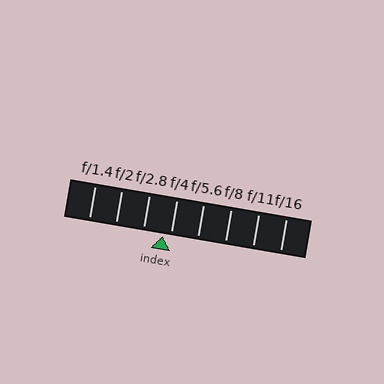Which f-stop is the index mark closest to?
The index mark is closest to f/4.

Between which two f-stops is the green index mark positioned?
The index mark is between f/2.8 and f/4.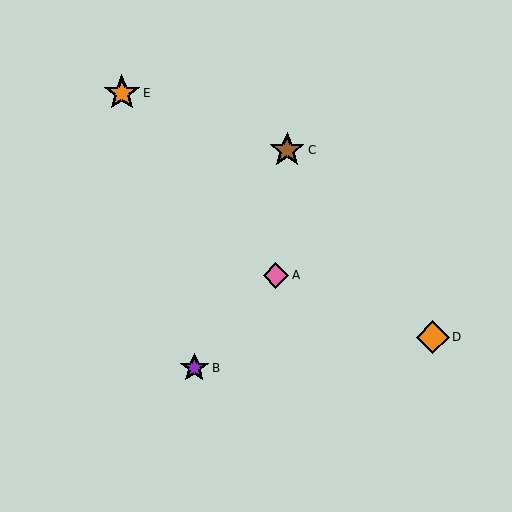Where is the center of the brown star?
The center of the brown star is at (287, 150).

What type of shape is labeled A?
Shape A is a pink diamond.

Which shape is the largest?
The orange star (labeled E) is the largest.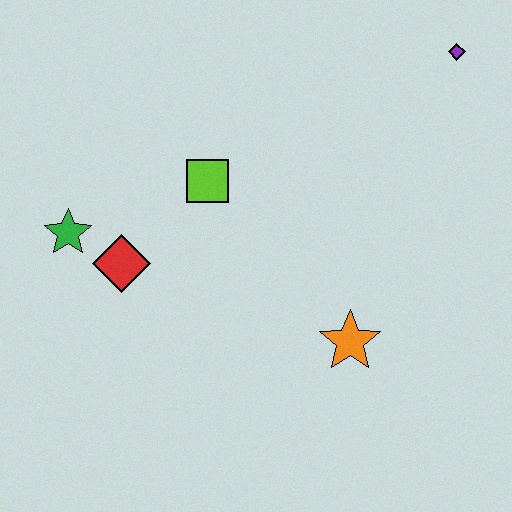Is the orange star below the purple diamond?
Yes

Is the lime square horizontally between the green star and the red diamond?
No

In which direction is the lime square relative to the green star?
The lime square is to the right of the green star.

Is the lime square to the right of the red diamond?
Yes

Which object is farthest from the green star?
The purple diamond is farthest from the green star.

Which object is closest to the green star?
The red diamond is closest to the green star.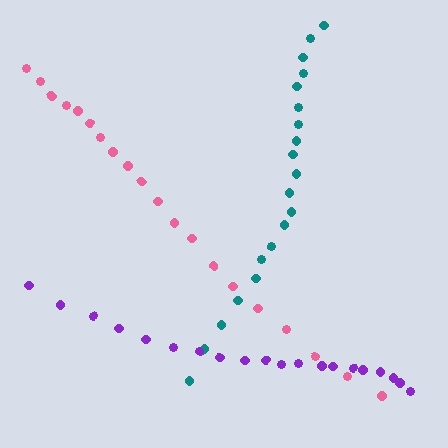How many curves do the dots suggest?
There are 3 distinct paths.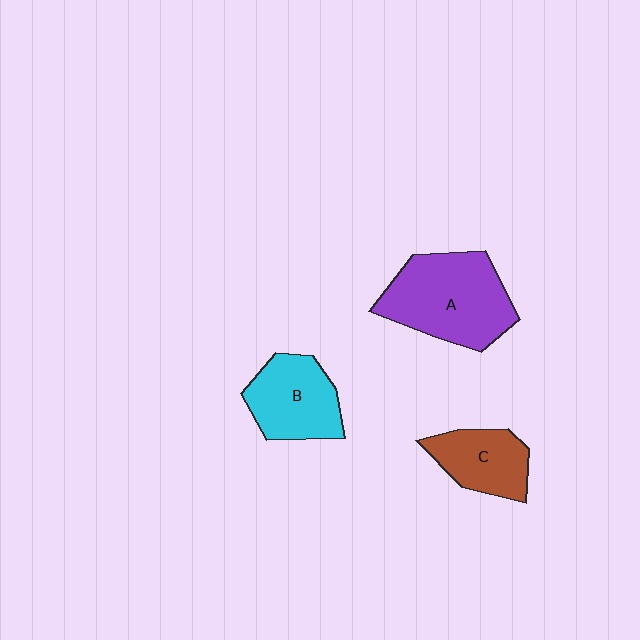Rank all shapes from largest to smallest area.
From largest to smallest: A (purple), B (cyan), C (brown).